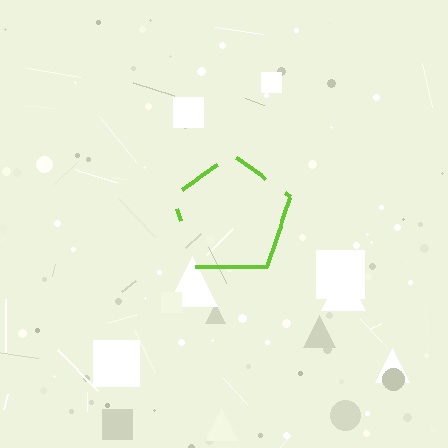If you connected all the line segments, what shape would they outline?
They would outline a pentagon.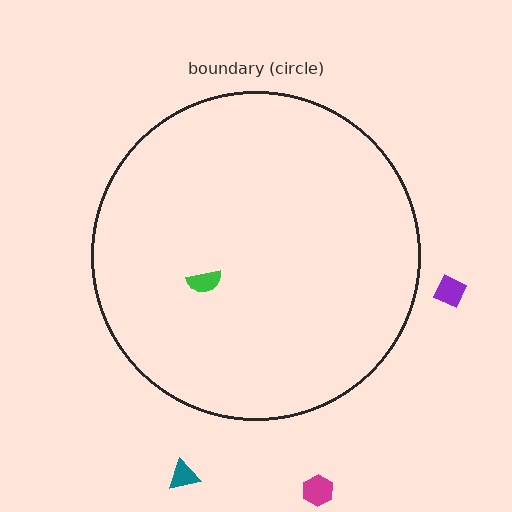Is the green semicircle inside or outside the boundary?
Inside.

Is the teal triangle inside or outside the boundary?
Outside.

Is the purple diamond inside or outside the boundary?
Outside.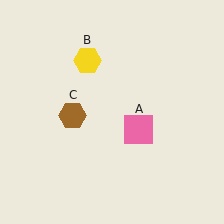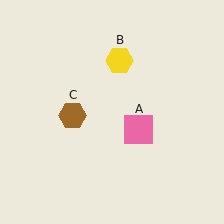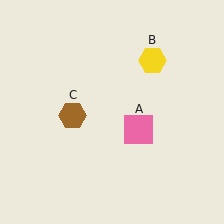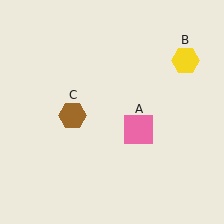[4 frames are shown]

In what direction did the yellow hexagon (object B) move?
The yellow hexagon (object B) moved right.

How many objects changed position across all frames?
1 object changed position: yellow hexagon (object B).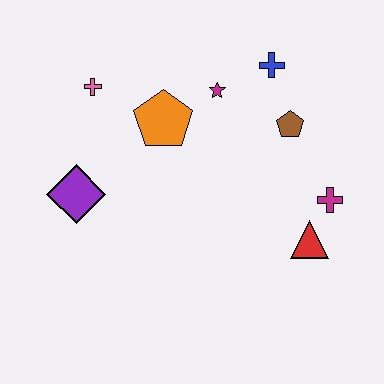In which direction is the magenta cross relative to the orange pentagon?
The magenta cross is to the right of the orange pentagon.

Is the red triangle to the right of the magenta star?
Yes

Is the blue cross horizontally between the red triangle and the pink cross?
Yes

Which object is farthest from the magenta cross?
The pink cross is farthest from the magenta cross.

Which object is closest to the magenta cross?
The red triangle is closest to the magenta cross.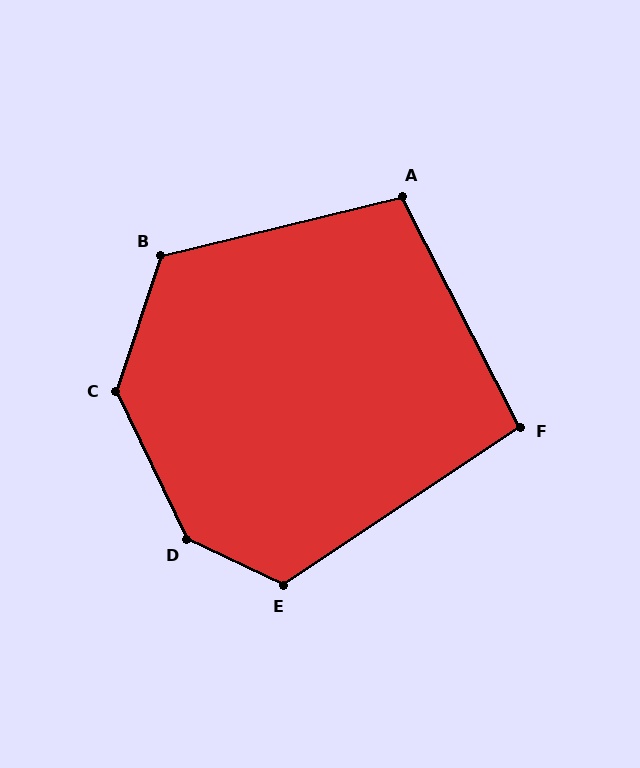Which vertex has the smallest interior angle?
F, at approximately 97 degrees.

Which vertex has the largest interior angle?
D, at approximately 141 degrees.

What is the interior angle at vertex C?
Approximately 136 degrees (obtuse).